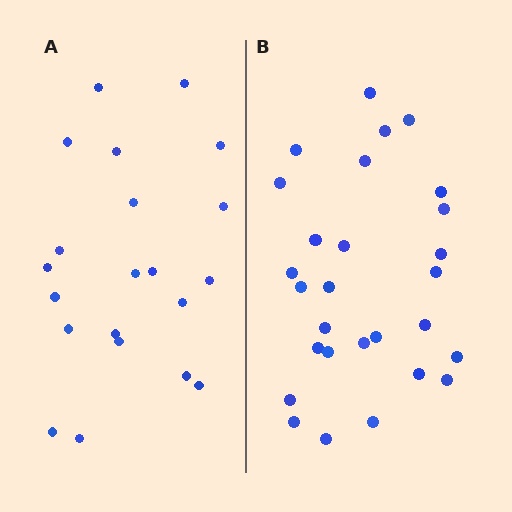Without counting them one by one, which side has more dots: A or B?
Region B (the right region) has more dots.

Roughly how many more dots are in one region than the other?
Region B has roughly 8 or so more dots than region A.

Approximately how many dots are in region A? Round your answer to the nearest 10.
About 20 dots. (The exact count is 21, which rounds to 20.)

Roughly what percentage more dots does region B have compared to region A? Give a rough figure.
About 35% more.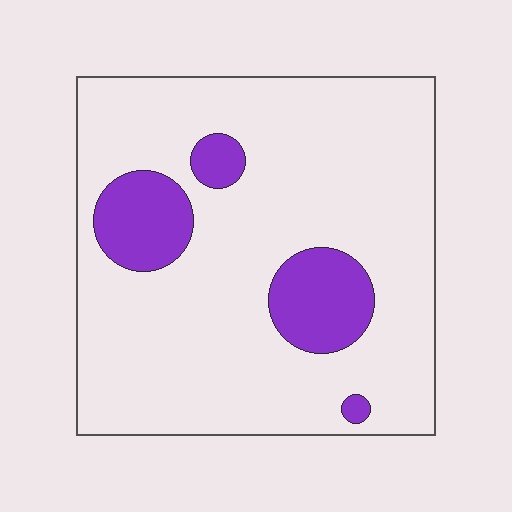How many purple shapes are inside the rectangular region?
4.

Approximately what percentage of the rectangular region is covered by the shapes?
Approximately 15%.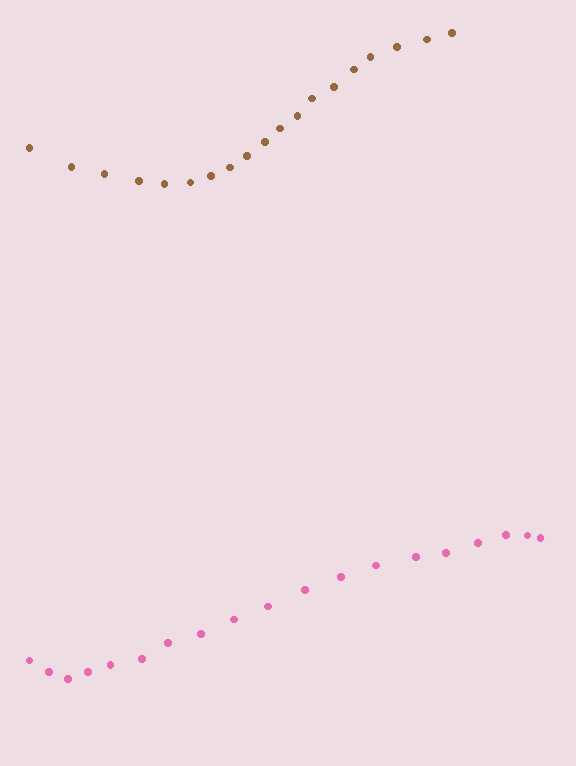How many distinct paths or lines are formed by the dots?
There are 2 distinct paths.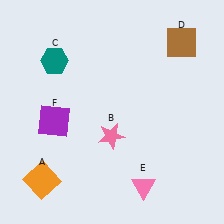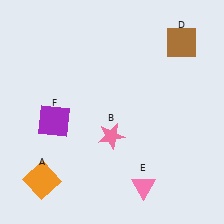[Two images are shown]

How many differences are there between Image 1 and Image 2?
There is 1 difference between the two images.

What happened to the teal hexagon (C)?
The teal hexagon (C) was removed in Image 2. It was in the top-left area of Image 1.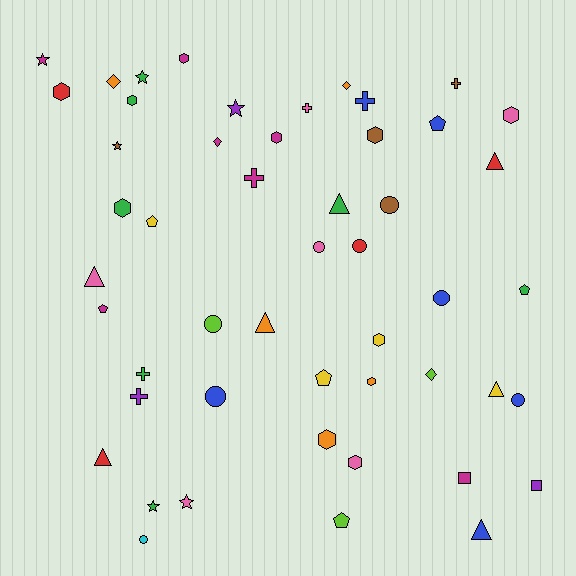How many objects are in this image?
There are 50 objects.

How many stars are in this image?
There are 6 stars.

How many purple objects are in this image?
There are 3 purple objects.